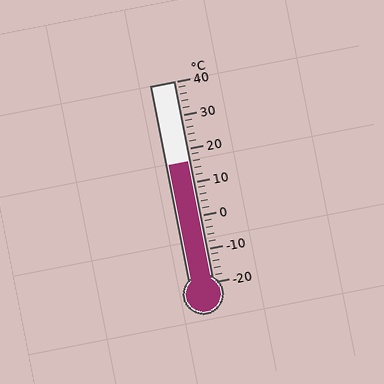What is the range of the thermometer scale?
The thermometer scale ranges from -20°C to 40°C.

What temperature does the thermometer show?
The thermometer shows approximately 16°C.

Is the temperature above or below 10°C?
The temperature is above 10°C.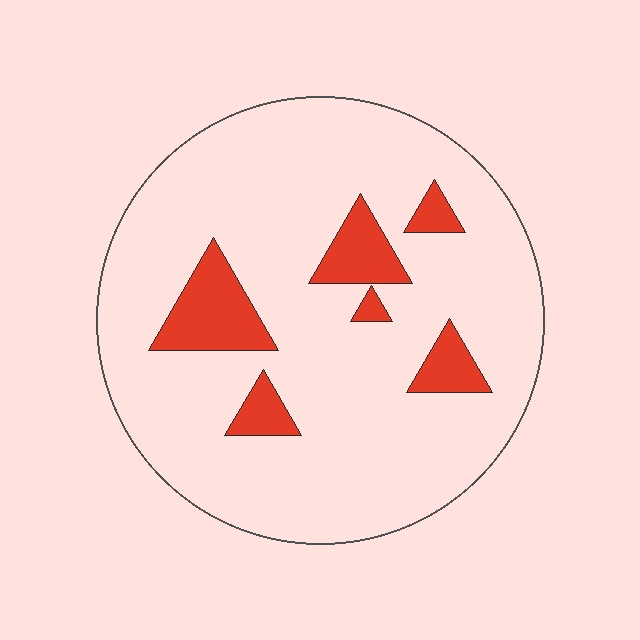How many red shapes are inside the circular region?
6.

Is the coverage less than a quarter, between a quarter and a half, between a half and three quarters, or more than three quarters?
Less than a quarter.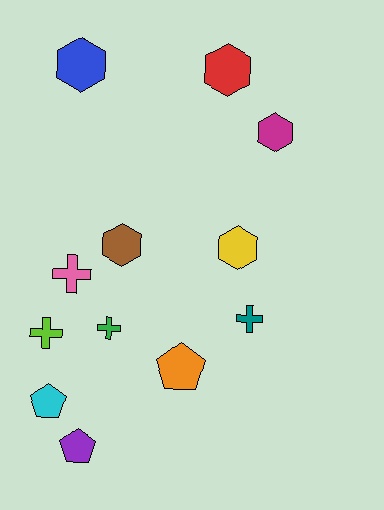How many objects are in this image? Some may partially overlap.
There are 12 objects.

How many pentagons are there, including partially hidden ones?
There are 3 pentagons.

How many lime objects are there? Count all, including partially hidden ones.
There is 1 lime object.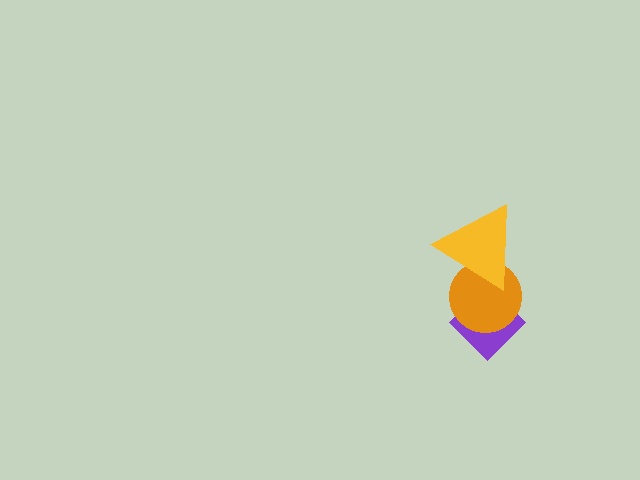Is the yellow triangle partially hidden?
No, no other shape covers it.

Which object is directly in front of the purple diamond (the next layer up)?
The orange circle is directly in front of the purple diamond.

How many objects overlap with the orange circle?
2 objects overlap with the orange circle.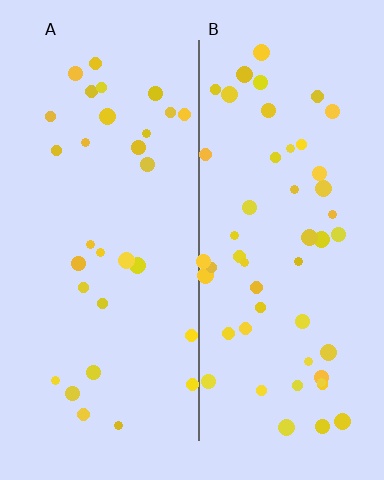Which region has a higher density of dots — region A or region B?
B (the right).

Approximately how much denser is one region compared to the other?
Approximately 1.7× — region B over region A.